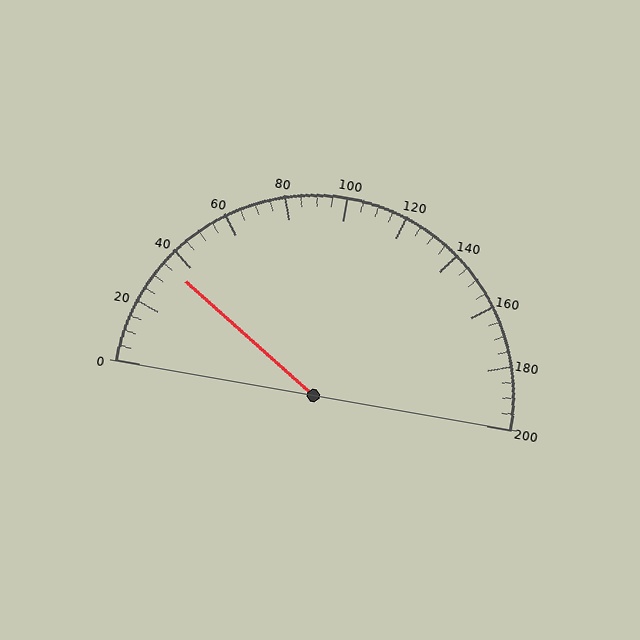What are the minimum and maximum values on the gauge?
The gauge ranges from 0 to 200.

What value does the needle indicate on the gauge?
The needle indicates approximately 35.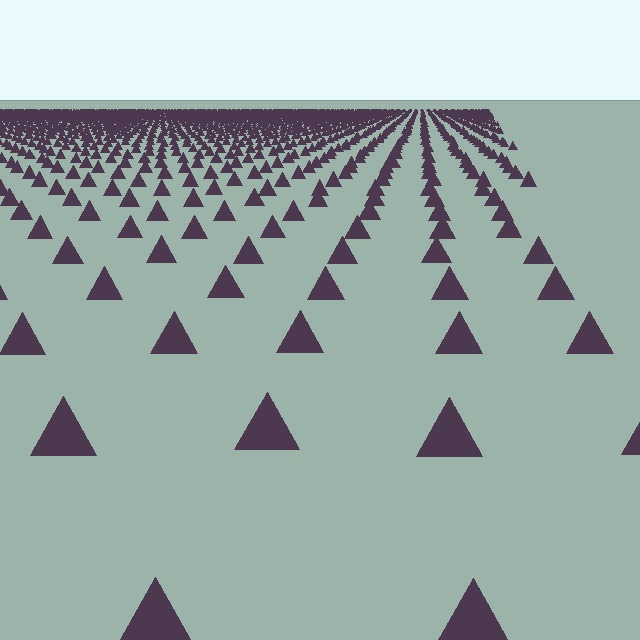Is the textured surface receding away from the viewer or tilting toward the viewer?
The surface is receding away from the viewer. Texture elements get smaller and denser toward the top.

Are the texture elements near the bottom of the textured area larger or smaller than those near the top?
Larger. Near the bottom, elements are closer to the viewer and appear at a bigger on-screen size.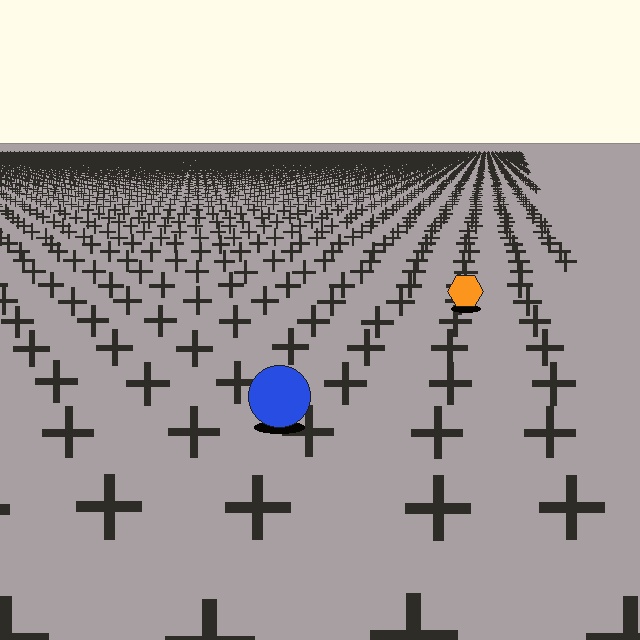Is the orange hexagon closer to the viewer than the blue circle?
No. The blue circle is closer — you can tell from the texture gradient: the ground texture is coarser near it.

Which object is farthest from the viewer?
The orange hexagon is farthest from the viewer. It appears smaller and the ground texture around it is denser.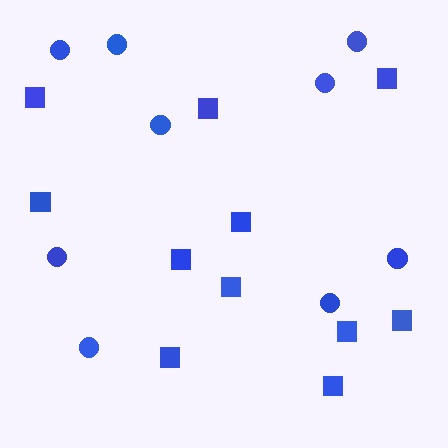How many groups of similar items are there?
There are 2 groups: one group of squares (11) and one group of circles (9).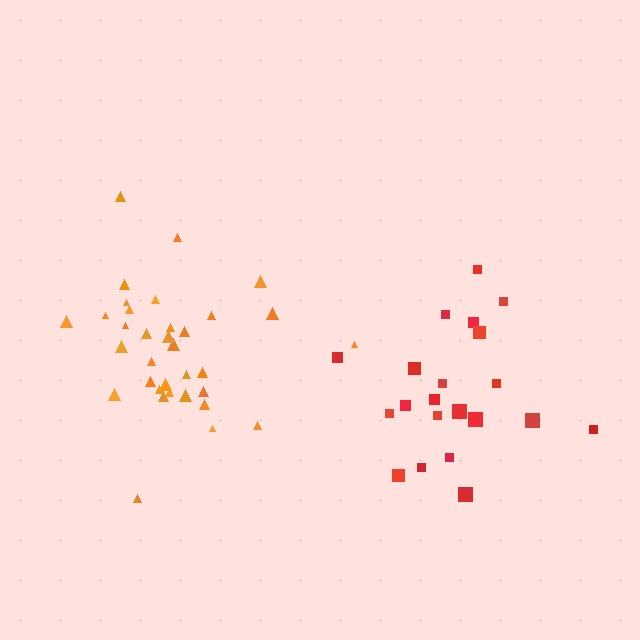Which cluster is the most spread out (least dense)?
Red.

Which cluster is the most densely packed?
Orange.